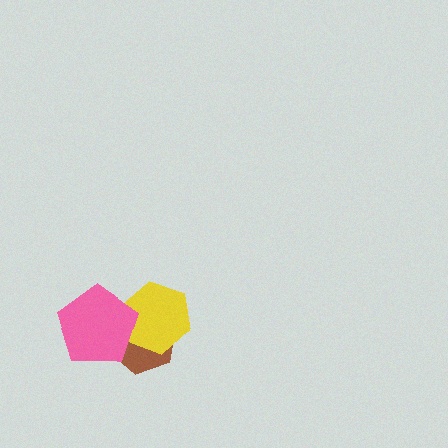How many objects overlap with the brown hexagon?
2 objects overlap with the brown hexagon.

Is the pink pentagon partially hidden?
No, no other shape covers it.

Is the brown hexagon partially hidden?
Yes, it is partially covered by another shape.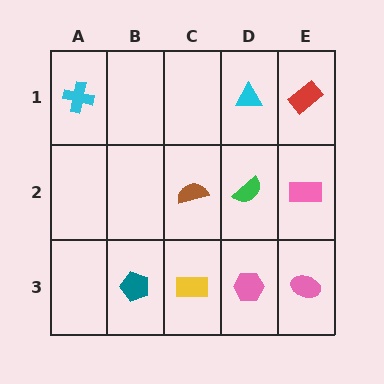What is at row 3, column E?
A pink ellipse.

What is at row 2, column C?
A brown semicircle.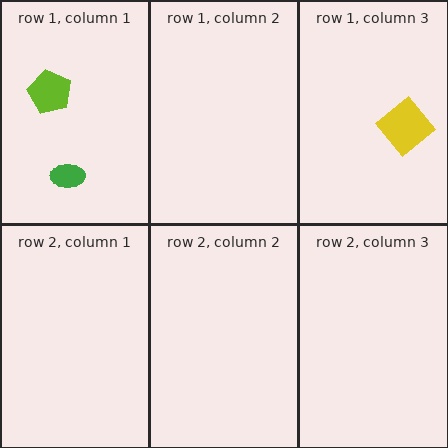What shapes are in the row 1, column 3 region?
The yellow diamond.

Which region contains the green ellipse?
The row 1, column 1 region.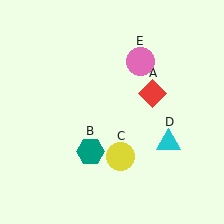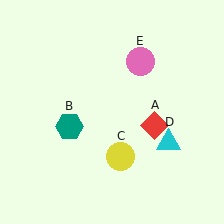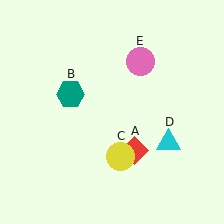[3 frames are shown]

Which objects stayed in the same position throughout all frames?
Yellow circle (object C) and cyan triangle (object D) and pink circle (object E) remained stationary.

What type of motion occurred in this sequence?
The red diamond (object A), teal hexagon (object B) rotated clockwise around the center of the scene.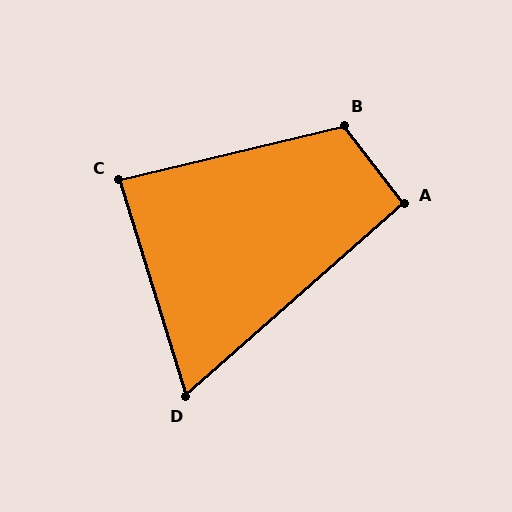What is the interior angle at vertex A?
Approximately 94 degrees (approximately right).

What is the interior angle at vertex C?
Approximately 86 degrees (approximately right).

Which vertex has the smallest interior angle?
D, at approximately 66 degrees.